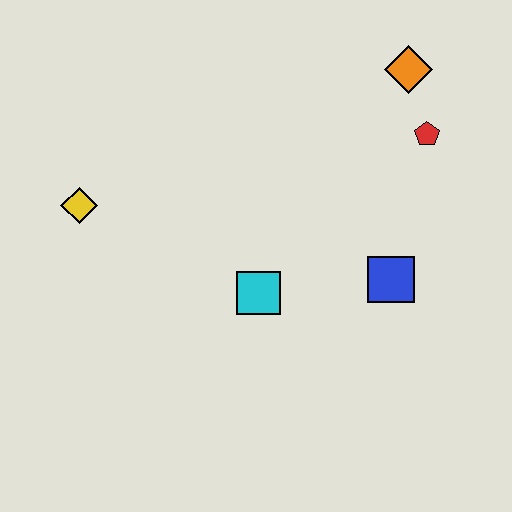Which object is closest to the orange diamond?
The red pentagon is closest to the orange diamond.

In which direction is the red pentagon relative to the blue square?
The red pentagon is above the blue square.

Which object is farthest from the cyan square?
The orange diamond is farthest from the cyan square.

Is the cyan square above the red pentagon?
No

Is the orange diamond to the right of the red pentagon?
No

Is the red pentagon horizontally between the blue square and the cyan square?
No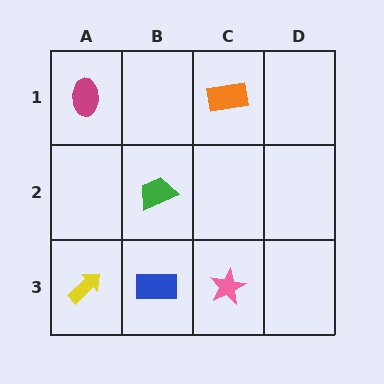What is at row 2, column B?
A green trapezoid.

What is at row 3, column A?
A yellow arrow.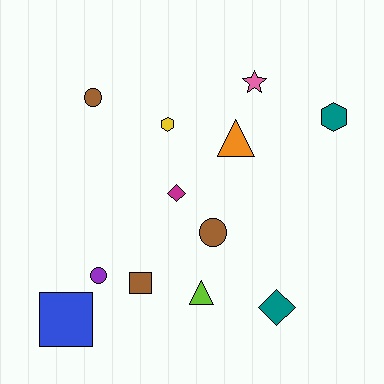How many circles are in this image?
There are 3 circles.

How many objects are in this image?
There are 12 objects.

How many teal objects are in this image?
There are 2 teal objects.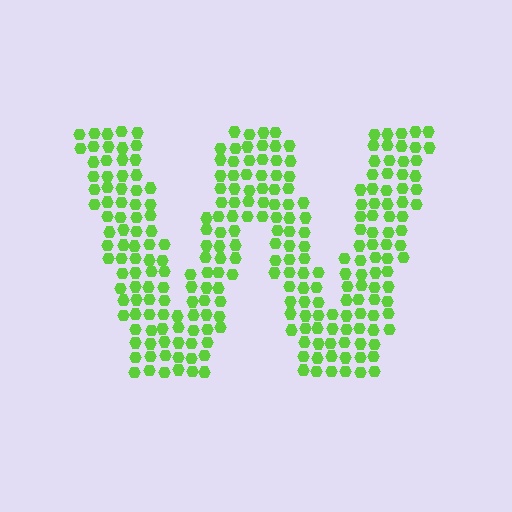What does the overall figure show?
The overall figure shows the letter W.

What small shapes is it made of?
It is made of small hexagons.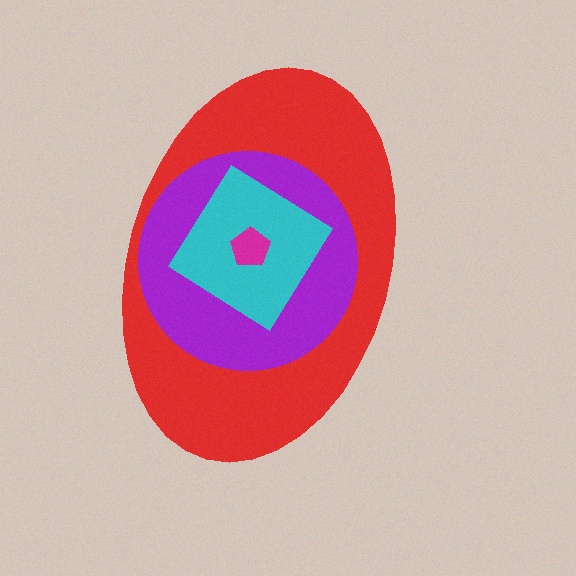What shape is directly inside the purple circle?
The cyan diamond.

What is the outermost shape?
The red ellipse.